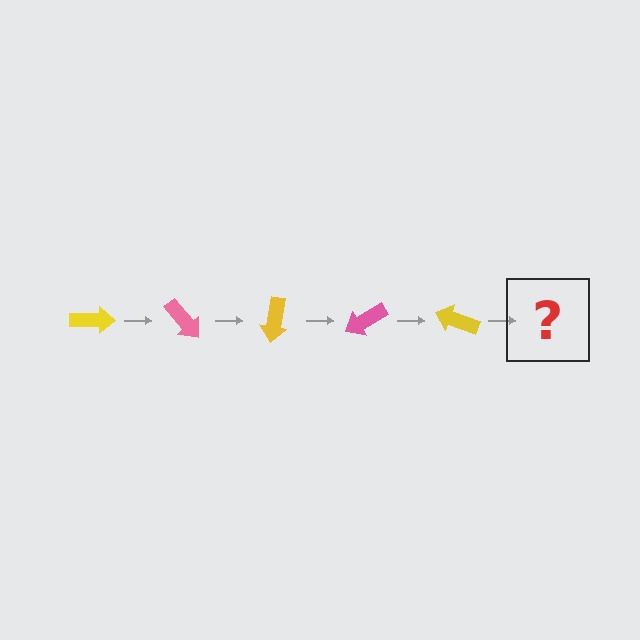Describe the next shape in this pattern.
It should be a pink arrow, rotated 250 degrees from the start.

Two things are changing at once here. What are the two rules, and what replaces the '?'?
The two rules are that it rotates 50 degrees each step and the color cycles through yellow and pink. The '?' should be a pink arrow, rotated 250 degrees from the start.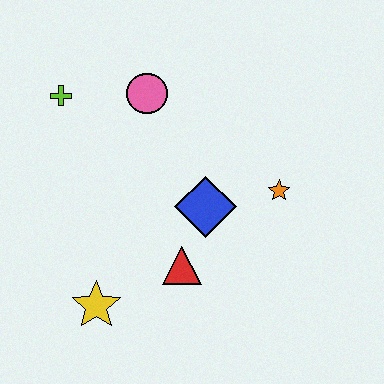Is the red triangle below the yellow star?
No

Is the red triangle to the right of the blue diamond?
No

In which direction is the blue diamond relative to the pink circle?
The blue diamond is below the pink circle.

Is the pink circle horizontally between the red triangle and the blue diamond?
No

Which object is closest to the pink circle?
The lime cross is closest to the pink circle.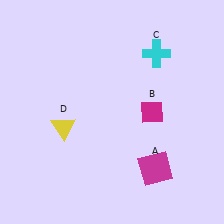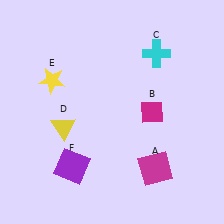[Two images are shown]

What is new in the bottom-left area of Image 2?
A purple square (F) was added in the bottom-left area of Image 2.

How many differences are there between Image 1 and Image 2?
There are 2 differences between the two images.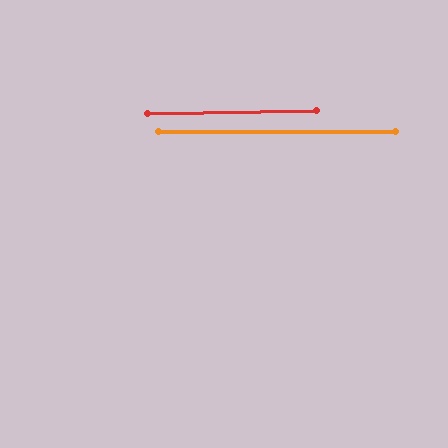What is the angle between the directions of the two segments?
Approximately 1 degree.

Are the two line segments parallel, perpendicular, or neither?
Parallel — their directions differ by only 0.8°.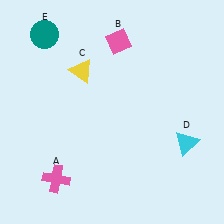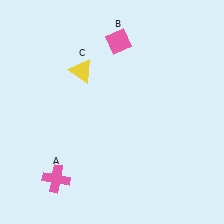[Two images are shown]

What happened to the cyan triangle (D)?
The cyan triangle (D) was removed in Image 2. It was in the bottom-right area of Image 1.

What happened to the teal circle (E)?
The teal circle (E) was removed in Image 2. It was in the top-left area of Image 1.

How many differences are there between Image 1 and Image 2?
There are 2 differences between the two images.